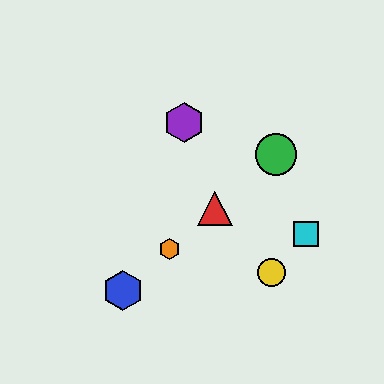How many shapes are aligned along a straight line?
4 shapes (the red triangle, the blue hexagon, the green circle, the orange hexagon) are aligned along a straight line.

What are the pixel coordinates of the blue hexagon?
The blue hexagon is at (123, 290).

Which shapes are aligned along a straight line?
The red triangle, the blue hexagon, the green circle, the orange hexagon are aligned along a straight line.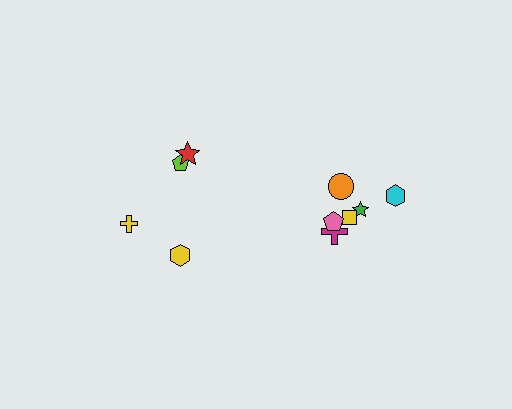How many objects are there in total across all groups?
There are 10 objects.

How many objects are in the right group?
There are 6 objects.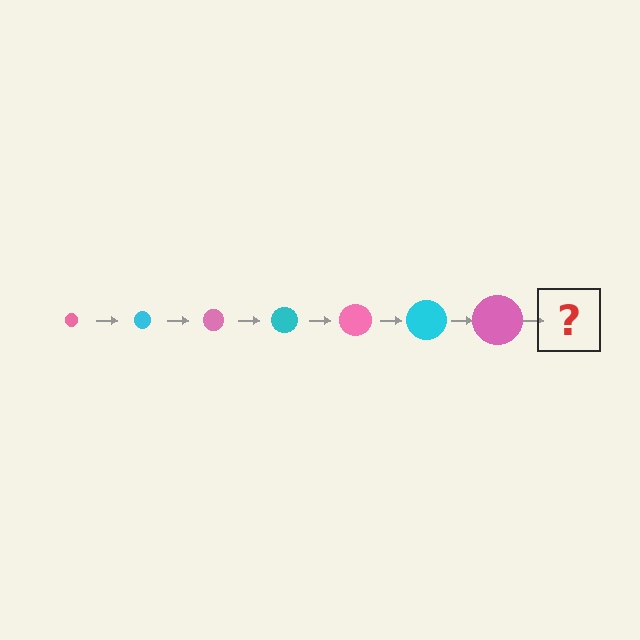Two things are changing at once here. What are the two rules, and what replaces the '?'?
The two rules are that the circle grows larger each step and the color cycles through pink and cyan. The '?' should be a cyan circle, larger than the previous one.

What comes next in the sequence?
The next element should be a cyan circle, larger than the previous one.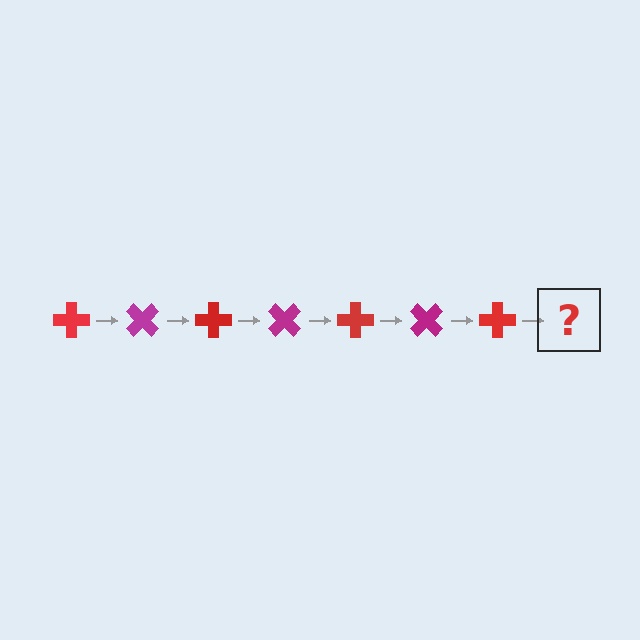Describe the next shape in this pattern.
It should be a magenta cross, rotated 315 degrees from the start.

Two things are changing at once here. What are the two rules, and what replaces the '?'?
The two rules are that it rotates 45 degrees each step and the color cycles through red and magenta. The '?' should be a magenta cross, rotated 315 degrees from the start.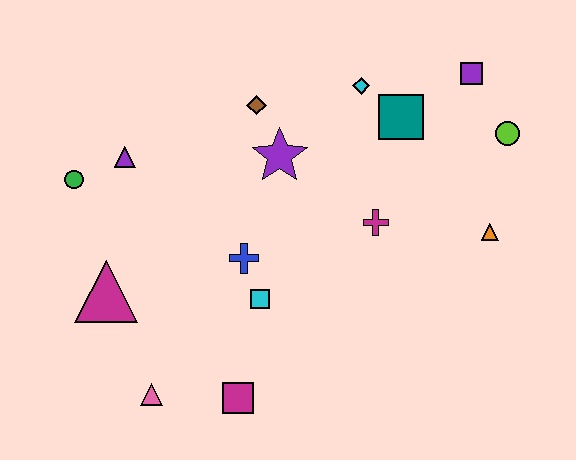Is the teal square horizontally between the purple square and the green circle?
Yes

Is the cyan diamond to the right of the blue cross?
Yes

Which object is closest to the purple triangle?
The green circle is closest to the purple triangle.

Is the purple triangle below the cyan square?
No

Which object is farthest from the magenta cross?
The green circle is farthest from the magenta cross.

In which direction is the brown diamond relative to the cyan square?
The brown diamond is above the cyan square.